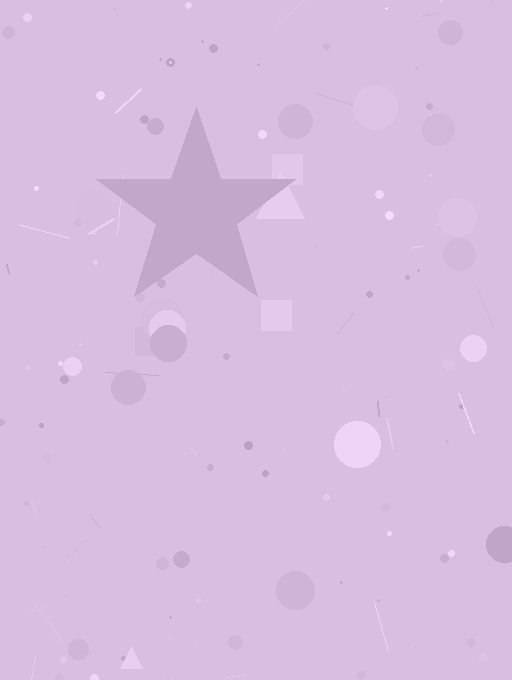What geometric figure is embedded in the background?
A star is embedded in the background.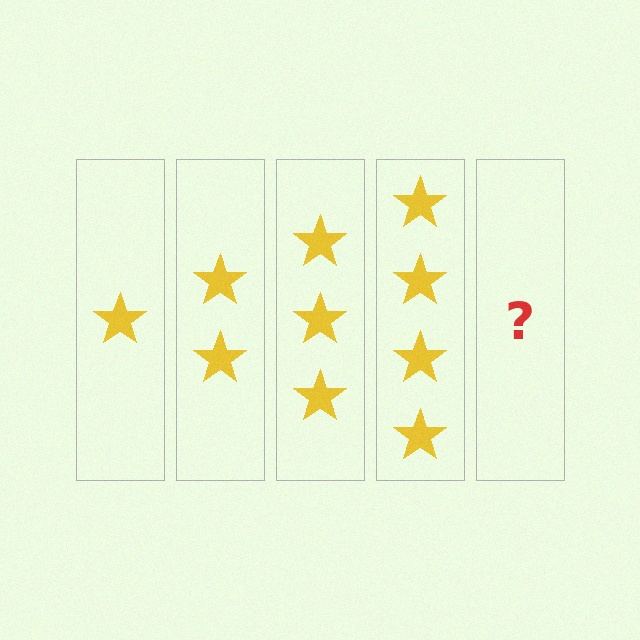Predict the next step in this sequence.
The next step is 5 stars.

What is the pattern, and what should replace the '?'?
The pattern is that each step adds one more star. The '?' should be 5 stars.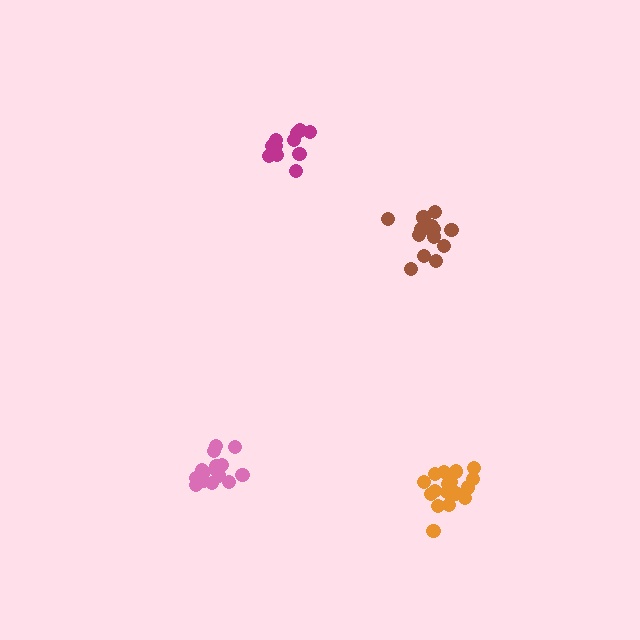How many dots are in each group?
Group 1: 11 dots, Group 2: 17 dots, Group 3: 14 dots, Group 4: 17 dots (59 total).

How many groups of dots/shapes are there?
There are 4 groups.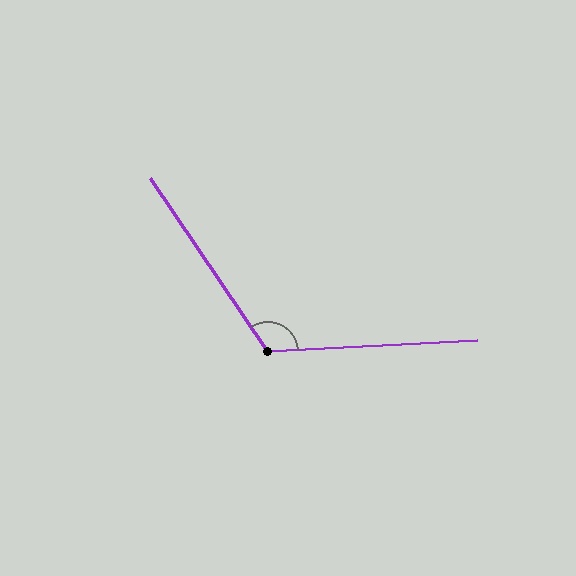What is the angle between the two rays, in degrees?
Approximately 121 degrees.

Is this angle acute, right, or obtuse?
It is obtuse.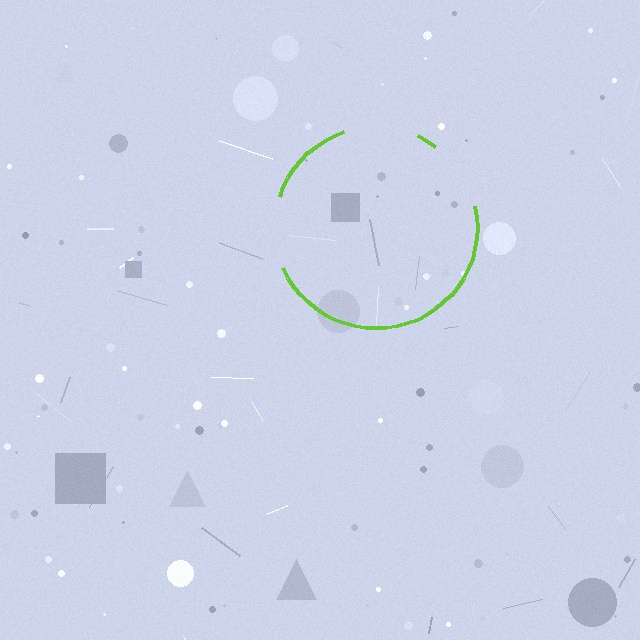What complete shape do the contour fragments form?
The contour fragments form a circle.